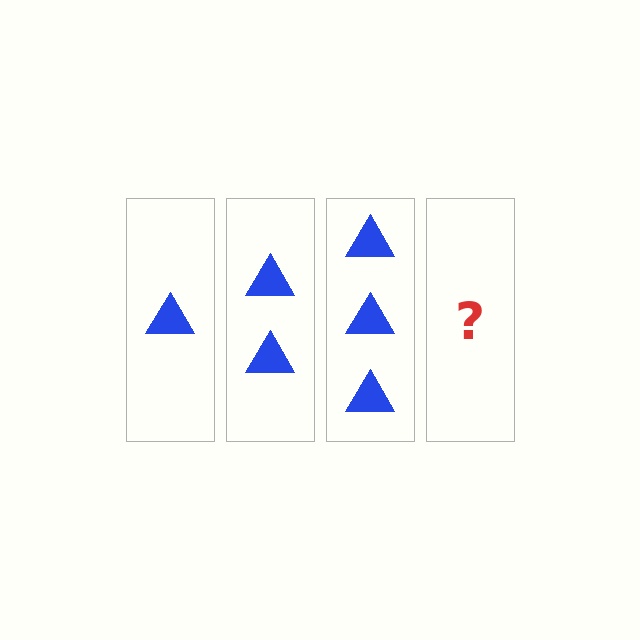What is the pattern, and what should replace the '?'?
The pattern is that each step adds one more triangle. The '?' should be 4 triangles.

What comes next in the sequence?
The next element should be 4 triangles.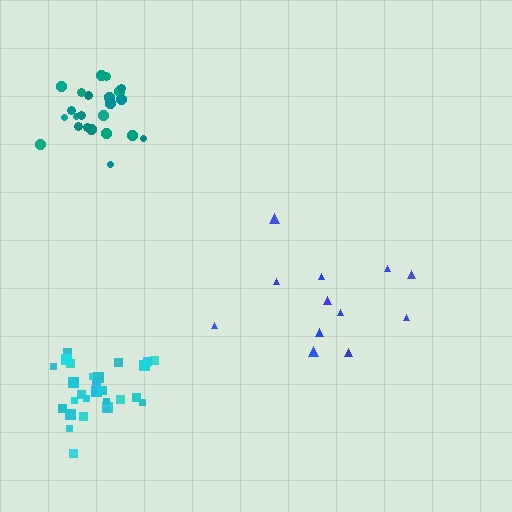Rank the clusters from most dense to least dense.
teal, cyan, blue.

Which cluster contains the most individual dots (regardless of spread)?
Cyan (28).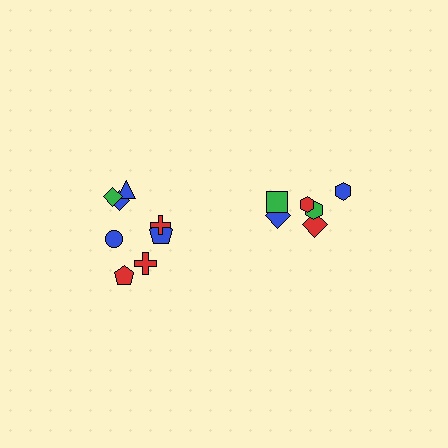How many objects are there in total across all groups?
There are 14 objects.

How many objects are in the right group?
There are 6 objects.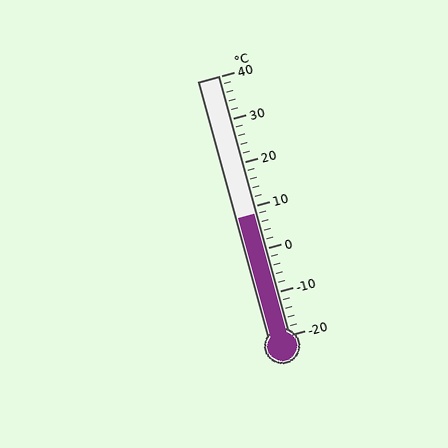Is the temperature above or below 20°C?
The temperature is below 20°C.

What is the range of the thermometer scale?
The thermometer scale ranges from -20°C to 40°C.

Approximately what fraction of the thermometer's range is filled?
The thermometer is filled to approximately 45% of its range.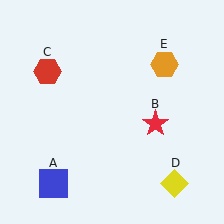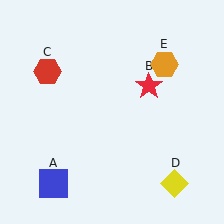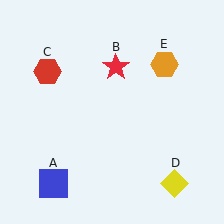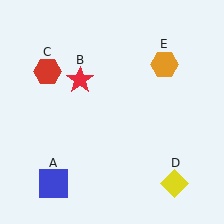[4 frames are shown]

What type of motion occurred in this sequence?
The red star (object B) rotated counterclockwise around the center of the scene.